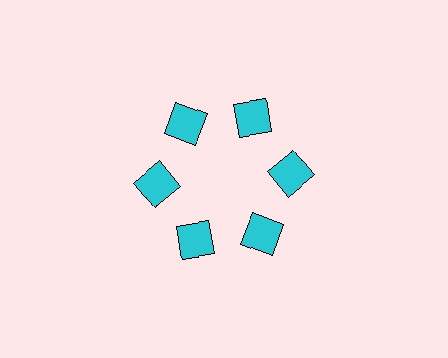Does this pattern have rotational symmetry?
Yes, this pattern has 6-fold rotational symmetry. It looks the same after rotating 60 degrees around the center.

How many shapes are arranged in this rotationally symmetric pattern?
There are 6 shapes, arranged in 6 groups of 1.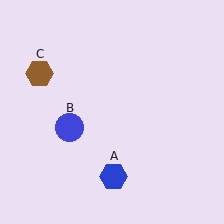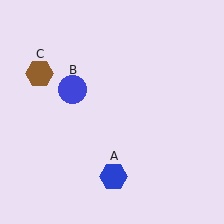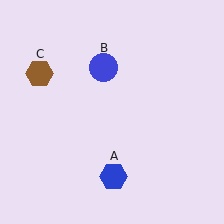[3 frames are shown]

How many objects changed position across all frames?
1 object changed position: blue circle (object B).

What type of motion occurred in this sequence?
The blue circle (object B) rotated clockwise around the center of the scene.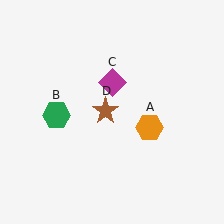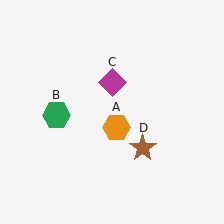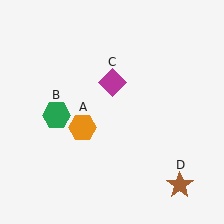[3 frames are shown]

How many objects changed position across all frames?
2 objects changed position: orange hexagon (object A), brown star (object D).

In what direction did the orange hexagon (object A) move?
The orange hexagon (object A) moved left.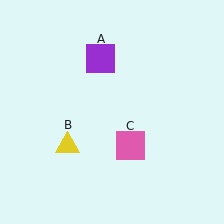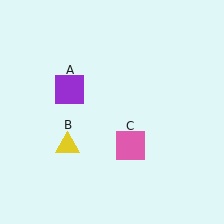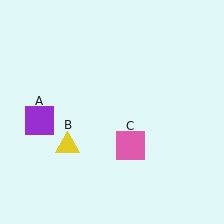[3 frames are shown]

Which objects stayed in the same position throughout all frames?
Yellow triangle (object B) and pink square (object C) remained stationary.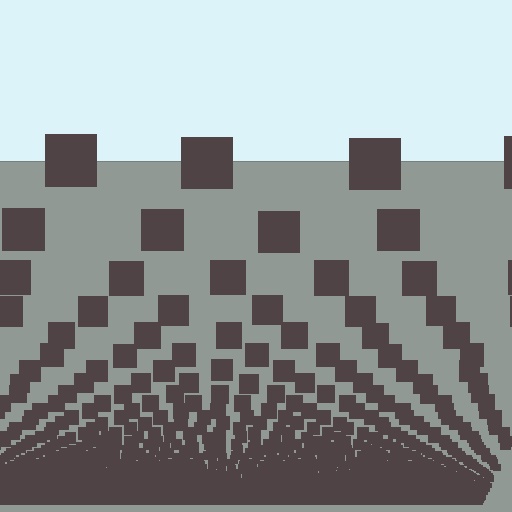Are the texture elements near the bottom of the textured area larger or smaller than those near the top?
Smaller. The gradient is inverted — elements near the bottom are smaller and denser.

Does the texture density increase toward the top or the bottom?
Density increases toward the bottom.